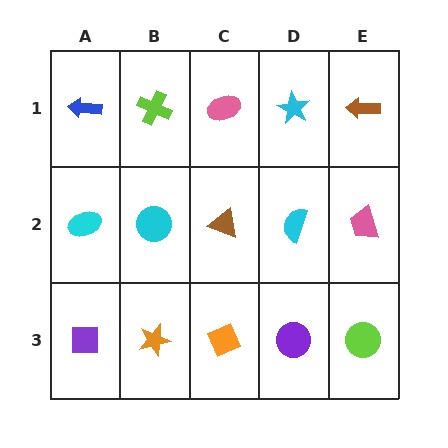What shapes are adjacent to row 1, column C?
A brown triangle (row 2, column C), a lime cross (row 1, column B), a cyan star (row 1, column D).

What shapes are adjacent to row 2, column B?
A lime cross (row 1, column B), an orange star (row 3, column B), a cyan ellipse (row 2, column A), a brown triangle (row 2, column C).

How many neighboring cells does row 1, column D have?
3.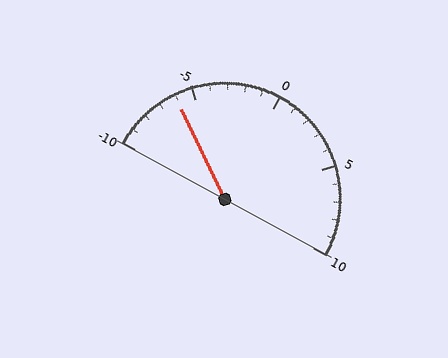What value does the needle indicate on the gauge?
The needle indicates approximately -6.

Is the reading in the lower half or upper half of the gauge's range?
The reading is in the lower half of the range (-10 to 10).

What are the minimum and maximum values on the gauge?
The gauge ranges from -10 to 10.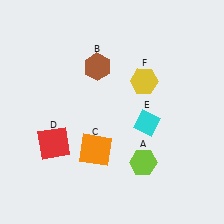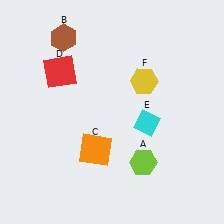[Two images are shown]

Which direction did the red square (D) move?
The red square (D) moved up.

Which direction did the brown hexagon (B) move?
The brown hexagon (B) moved left.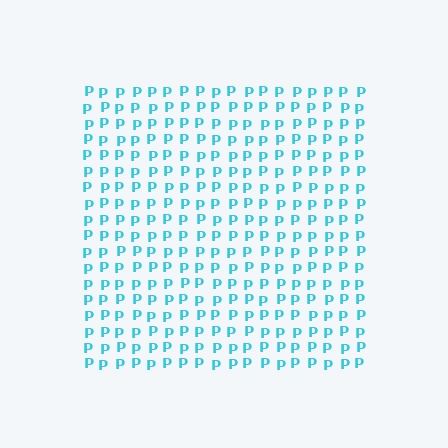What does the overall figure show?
The overall figure shows a square.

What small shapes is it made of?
It is made of small letter P's.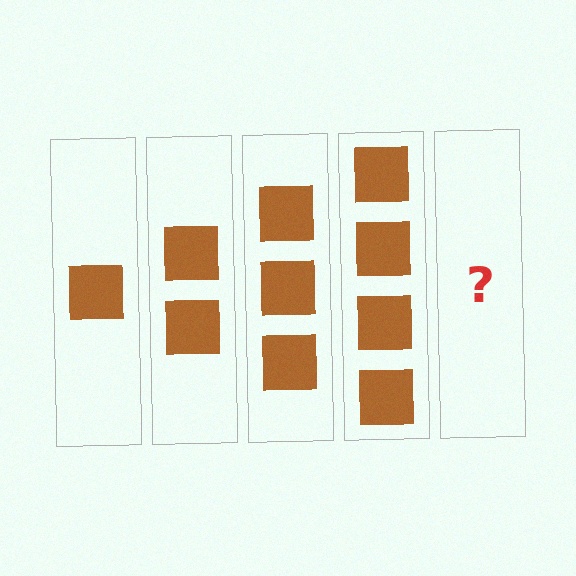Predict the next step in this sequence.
The next step is 5 squares.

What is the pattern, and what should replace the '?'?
The pattern is that each step adds one more square. The '?' should be 5 squares.